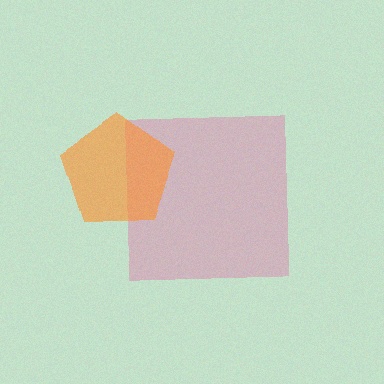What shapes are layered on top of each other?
The layered shapes are: a pink square, an orange pentagon.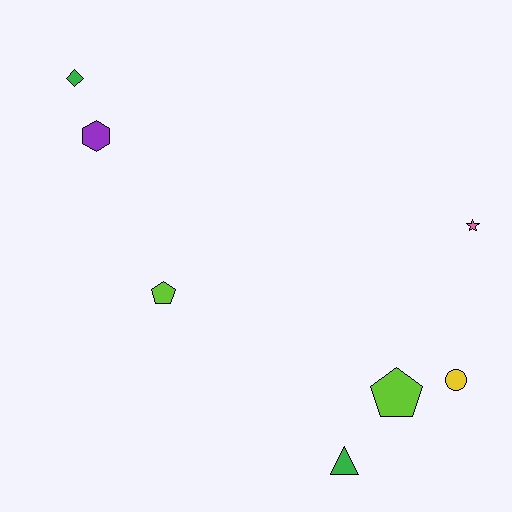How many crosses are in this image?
There are no crosses.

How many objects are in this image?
There are 7 objects.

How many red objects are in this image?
There are no red objects.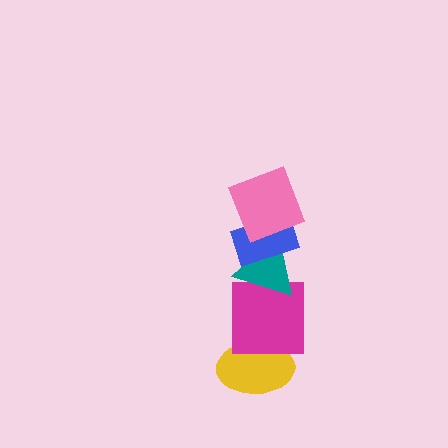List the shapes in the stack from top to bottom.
From top to bottom: the pink square, the blue rectangle, the teal triangle, the magenta square, the yellow ellipse.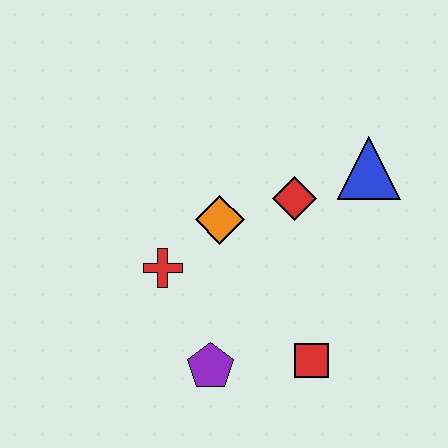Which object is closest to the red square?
The purple pentagon is closest to the red square.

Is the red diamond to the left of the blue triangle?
Yes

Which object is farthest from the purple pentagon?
The blue triangle is farthest from the purple pentagon.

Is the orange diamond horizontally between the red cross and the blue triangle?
Yes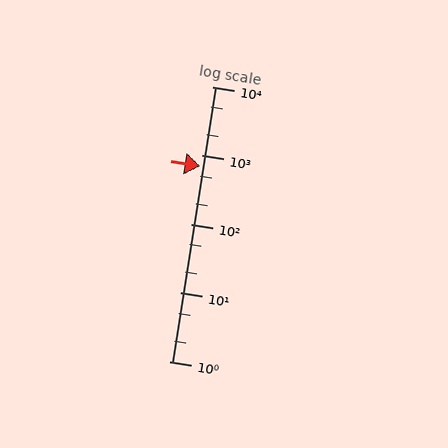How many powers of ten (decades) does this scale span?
The scale spans 4 decades, from 1 to 10000.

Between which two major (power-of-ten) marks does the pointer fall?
The pointer is between 100 and 1000.